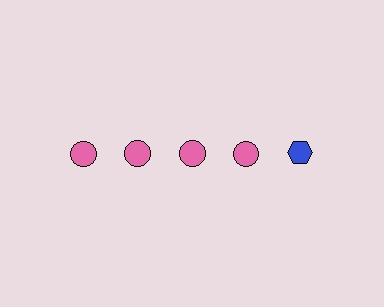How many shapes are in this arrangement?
There are 5 shapes arranged in a grid pattern.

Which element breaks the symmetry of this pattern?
The blue hexagon in the top row, rightmost column breaks the symmetry. All other shapes are pink circles.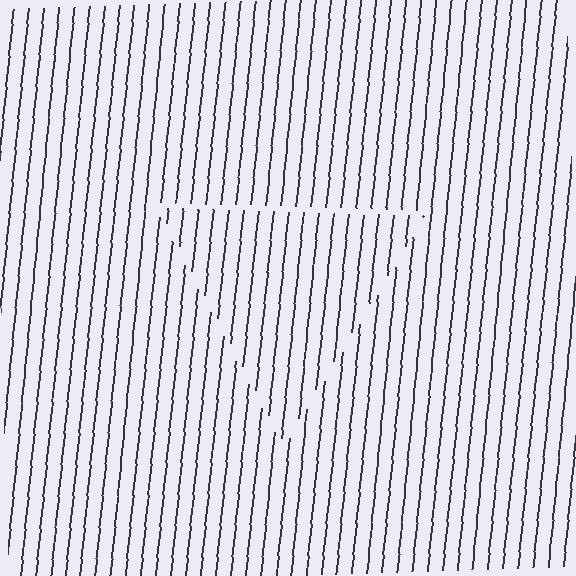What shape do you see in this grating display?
An illusory triangle. The interior of the shape contains the same grating, shifted by half a period — the contour is defined by the phase discontinuity where line-ends from the inner and outer gratings abut.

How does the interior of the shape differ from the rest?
The interior of the shape contains the same grating, shifted by half a period — the contour is defined by the phase discontinuity where line-ends from the inner and outer gratings abut.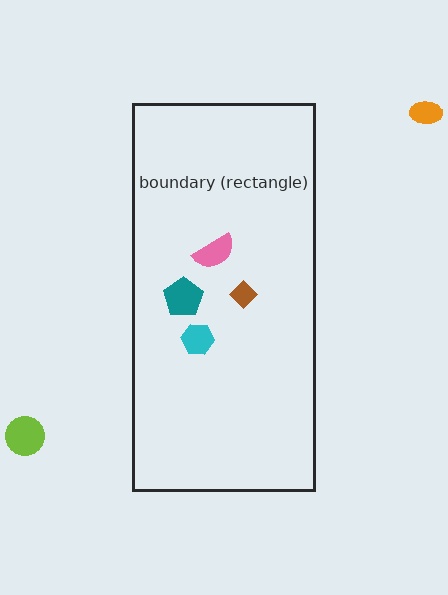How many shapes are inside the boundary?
4 inside, 2 outside.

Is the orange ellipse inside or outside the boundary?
Outside.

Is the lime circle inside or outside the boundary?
Outside.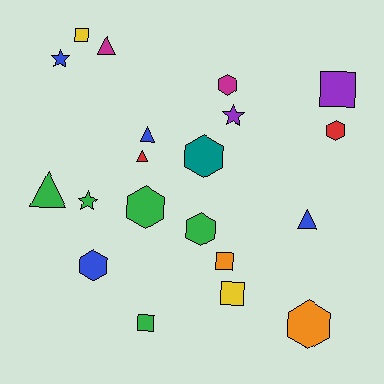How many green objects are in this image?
There are 5 green objects.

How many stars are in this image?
There are 3 stars.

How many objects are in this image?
There are 20 objects.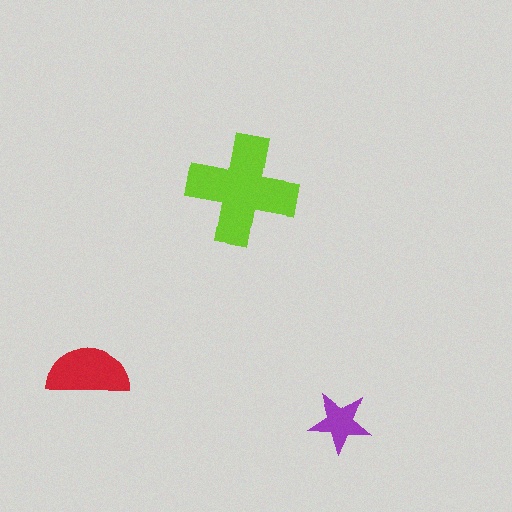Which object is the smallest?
The purple star.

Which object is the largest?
The lime cross.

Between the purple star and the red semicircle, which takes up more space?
The red semicircle.